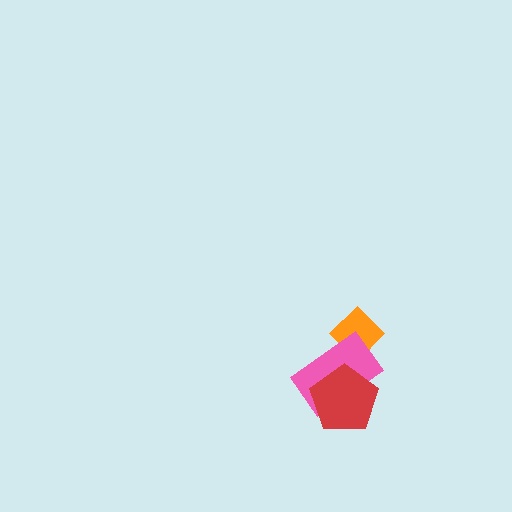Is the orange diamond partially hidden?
Yes, it is partially covered by another shape.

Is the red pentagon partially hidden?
No, no other shape covers it.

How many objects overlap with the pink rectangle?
2 objects overlap with the pink rectangle.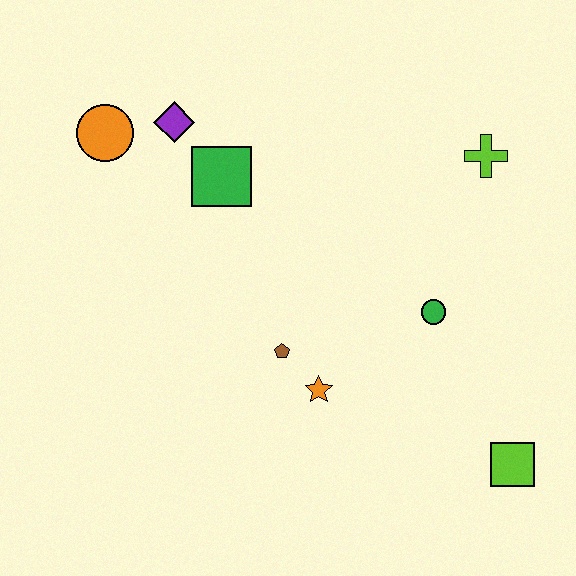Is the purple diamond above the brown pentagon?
Yes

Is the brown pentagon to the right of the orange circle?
Yes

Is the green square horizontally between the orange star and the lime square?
No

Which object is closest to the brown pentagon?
The orange star is closest to the brown pentagon.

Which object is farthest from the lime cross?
The orange circle is farthest from the lime cross.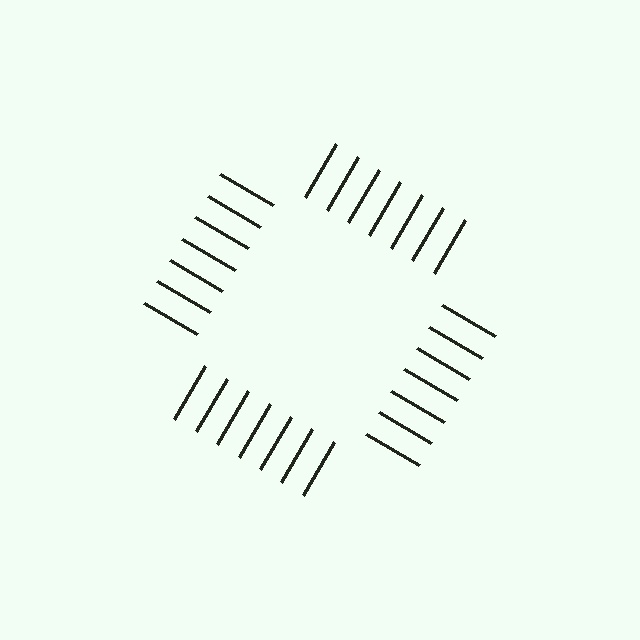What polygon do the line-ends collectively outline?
An illusory square — the line segments terminate on its edges but no continuous stroke is drawn.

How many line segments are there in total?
28 — 7 along each of the 4 edges.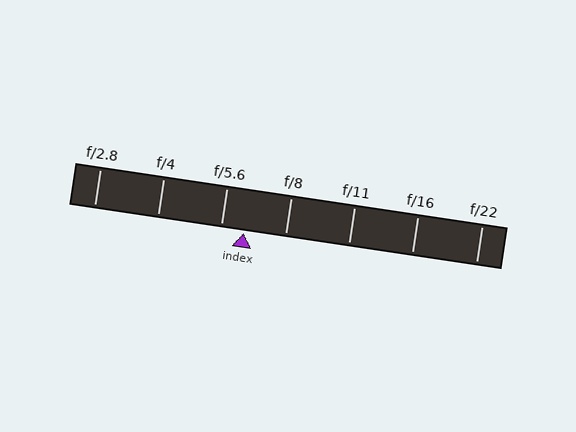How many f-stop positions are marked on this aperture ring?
There are 7 f-stop positions marked.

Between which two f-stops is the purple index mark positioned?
The index mark is between f/5.6 and f/8.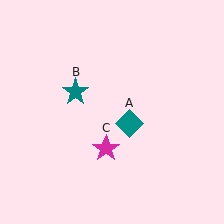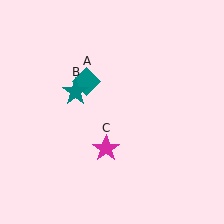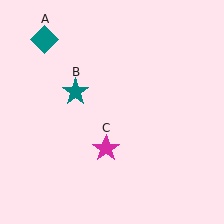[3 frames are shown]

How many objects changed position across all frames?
1 object changed position: teal diamond (object A).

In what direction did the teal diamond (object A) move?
The teal diamond (object A) moved up and to the left.